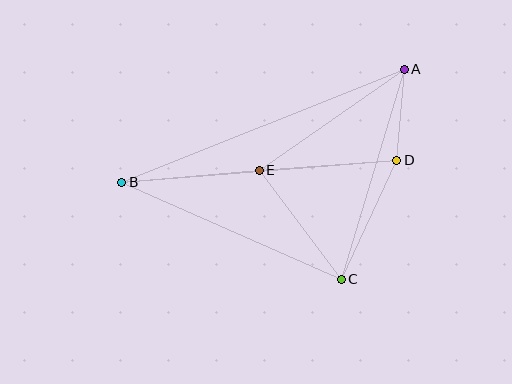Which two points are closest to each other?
Points A and D are closest to each other.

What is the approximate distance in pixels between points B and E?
The distance between B and E is approximately 138 pixels.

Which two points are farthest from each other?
Points A and B are farthest from each other.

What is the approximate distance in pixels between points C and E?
The distance between C and E is approximately 137 pixels.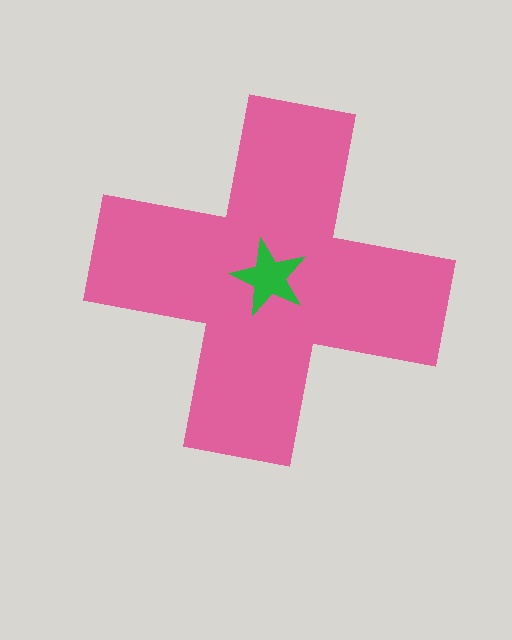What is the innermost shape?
The green star.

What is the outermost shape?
The pink cross.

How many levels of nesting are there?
2.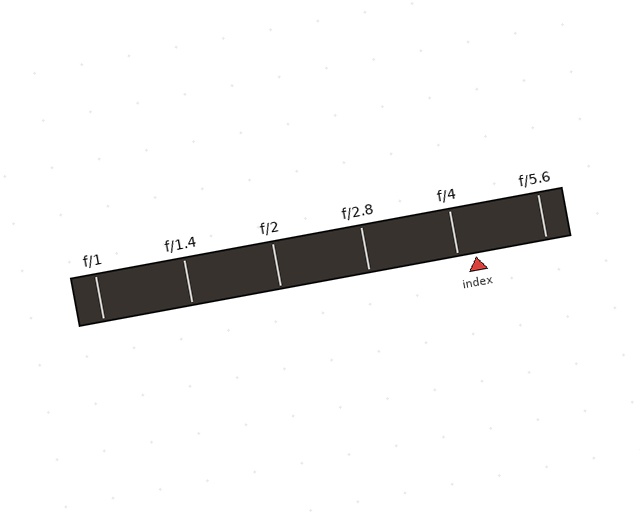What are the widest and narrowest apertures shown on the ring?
The widest aperture shown is f/1 and the narrowest is f/5.6.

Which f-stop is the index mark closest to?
The index mark is closest to f/4.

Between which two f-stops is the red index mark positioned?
The index mark is between f/4 and f/5.6.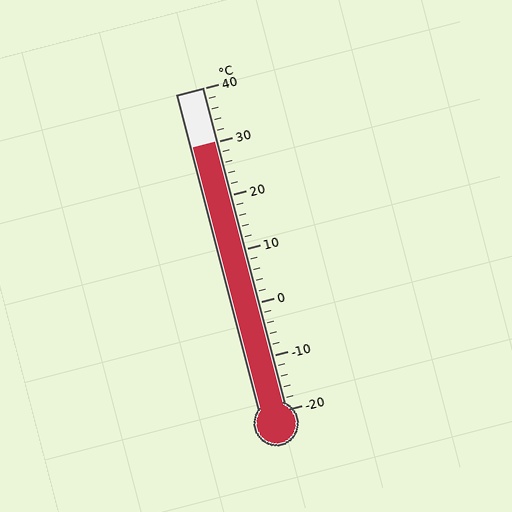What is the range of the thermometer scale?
The thermometer scale ranges from -20°C to 40°C.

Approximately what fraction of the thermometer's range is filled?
The thermometer is filled to approximately 85% of its range.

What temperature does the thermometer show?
The thermometer shows approximately 30°C.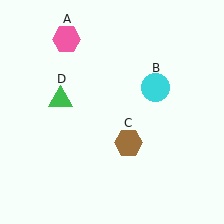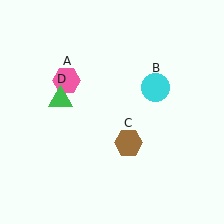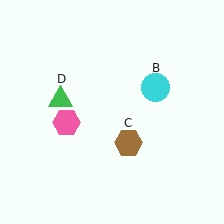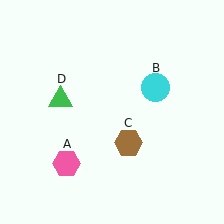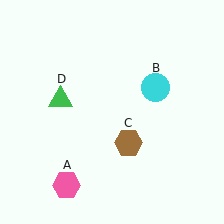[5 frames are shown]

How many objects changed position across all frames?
1 object changed position: pink hexagon (object A).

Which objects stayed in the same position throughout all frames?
Cyan circle (object B) and brown hexagon (object C) and green triangle (object D) remained stationary.